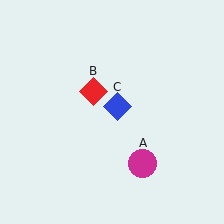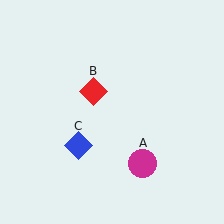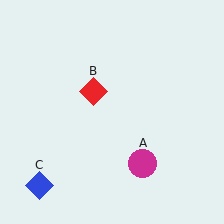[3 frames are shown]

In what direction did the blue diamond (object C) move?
The blue diamond (object C) moved down and to the left.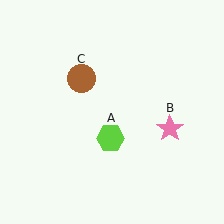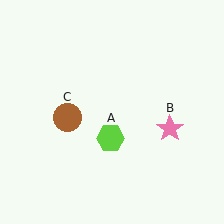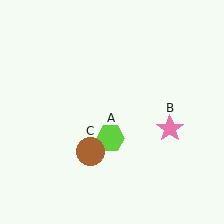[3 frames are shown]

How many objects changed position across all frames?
1 object changed position: brown circle (object C).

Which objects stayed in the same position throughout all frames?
Lime hexagon (object A) and pink star (object B) remained stationary.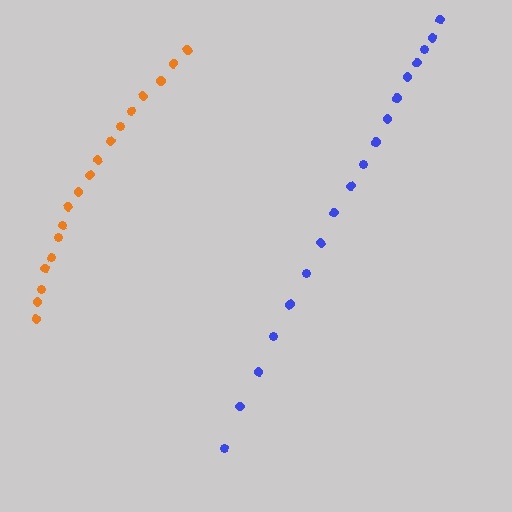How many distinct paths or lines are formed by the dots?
There are 2 distinct paths.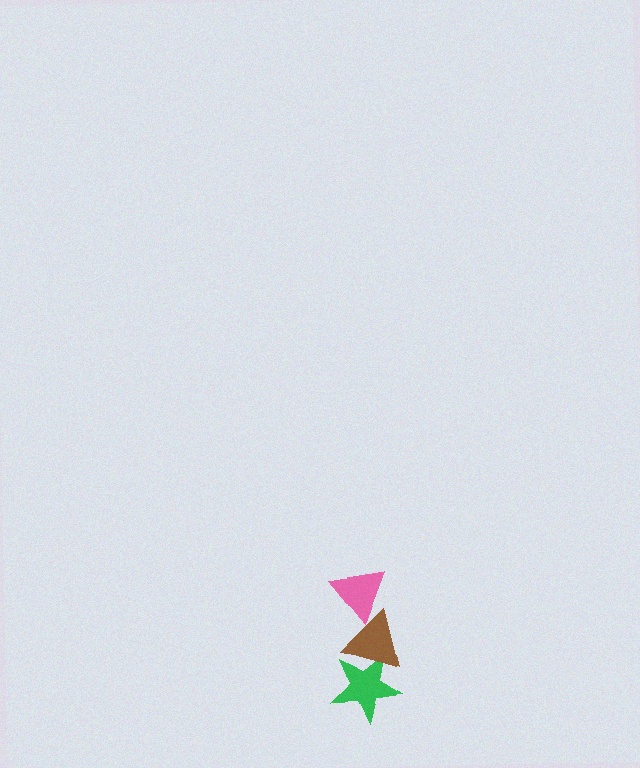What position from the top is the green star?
The green star is 3rd from the top.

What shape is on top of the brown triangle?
The pink triangle is on top of the brown triangle.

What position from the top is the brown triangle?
The brown triangle is 2nd from the top.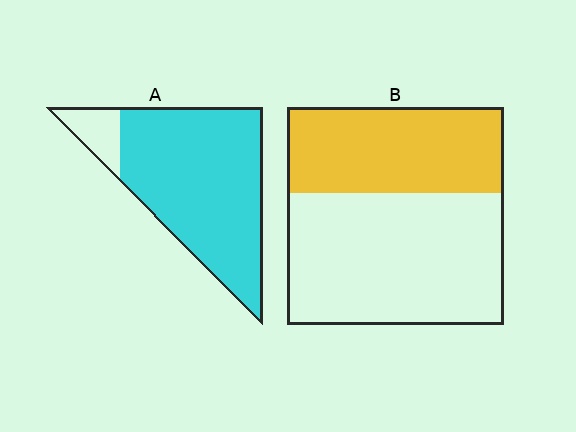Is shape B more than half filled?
No.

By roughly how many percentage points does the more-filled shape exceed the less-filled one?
By roughly 50 percentage points (A over B).